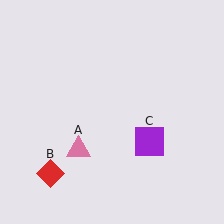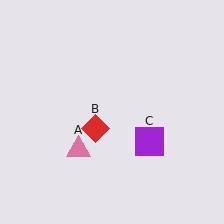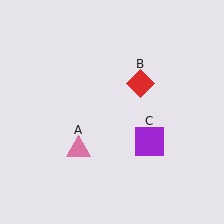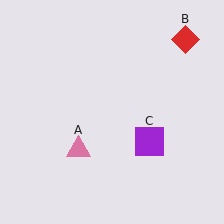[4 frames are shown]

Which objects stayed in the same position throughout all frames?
Pink triangle (object A) and purple square (object C) remained stationary.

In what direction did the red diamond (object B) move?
The red diamond (object B) moved up and to the right.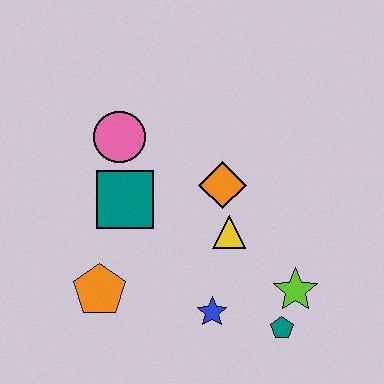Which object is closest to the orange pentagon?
The teal square is closest to the orange pentagon.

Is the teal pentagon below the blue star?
Yes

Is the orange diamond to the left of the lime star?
Yes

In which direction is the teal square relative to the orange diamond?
The teal square is to the left of the orange diamond.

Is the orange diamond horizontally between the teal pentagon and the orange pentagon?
Yes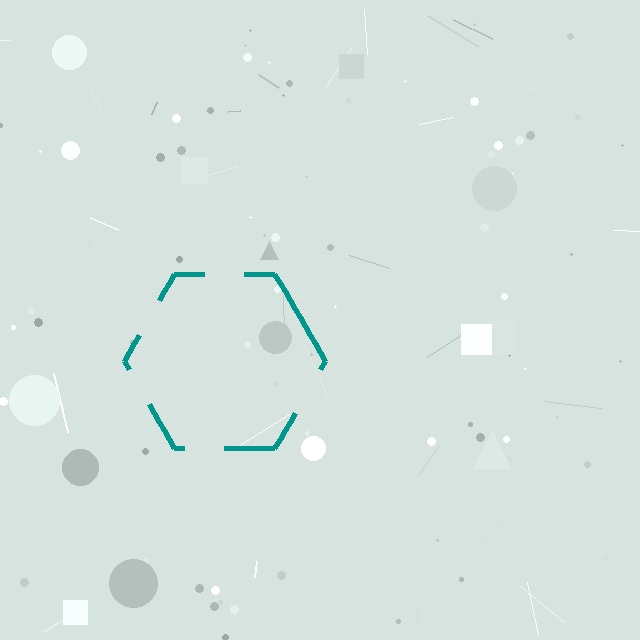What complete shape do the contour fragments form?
The contour fragments form a hexagon.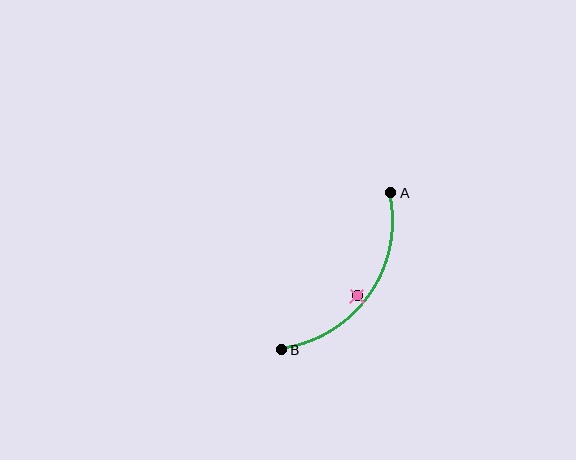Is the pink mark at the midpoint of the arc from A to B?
No — the pink mark does not lie on the arc at all. It sits slightly inside the curve.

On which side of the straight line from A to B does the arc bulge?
The arc bulges below and to the right of the straight line connecting A and B.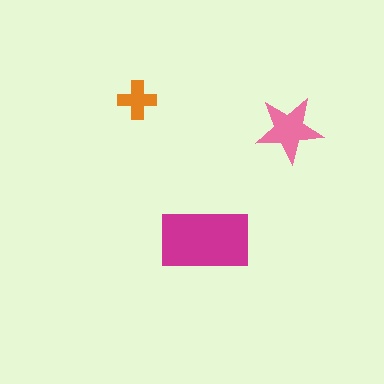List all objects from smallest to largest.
The orange cross, the pink star, the magenta rectangle.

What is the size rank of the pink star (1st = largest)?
2nd.